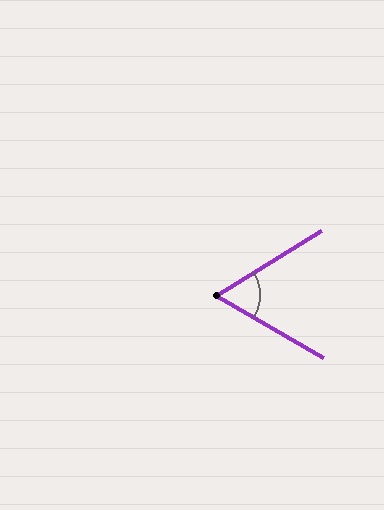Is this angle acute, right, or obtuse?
It is acute.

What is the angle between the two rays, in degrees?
Approximately 62 degrees.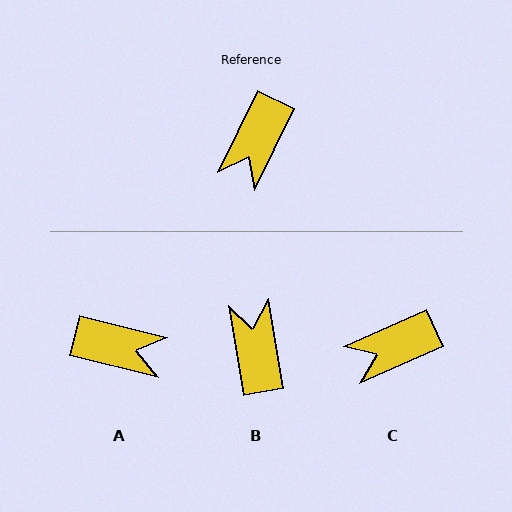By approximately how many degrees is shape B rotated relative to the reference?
Approximately 144 degrees clockwise.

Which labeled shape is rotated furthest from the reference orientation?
B, about 144 degrees away.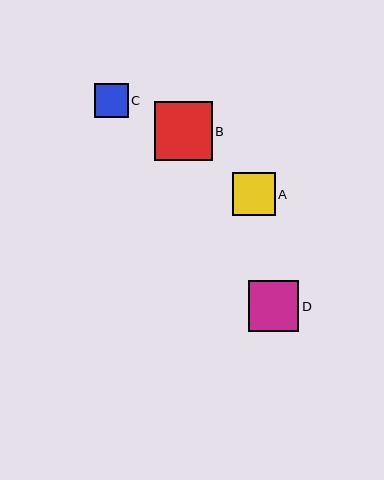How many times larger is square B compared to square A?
Square B is approximately 1.4 times the size of square A.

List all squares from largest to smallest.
From largest to smallest: B, D, A, C.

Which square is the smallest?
Square C is the smallest with a size of approximately 34 pixels.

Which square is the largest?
Square B is the largest with a size of approximately 58 pixels.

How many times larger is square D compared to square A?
Square D is approximately 1.2 times the size of square A.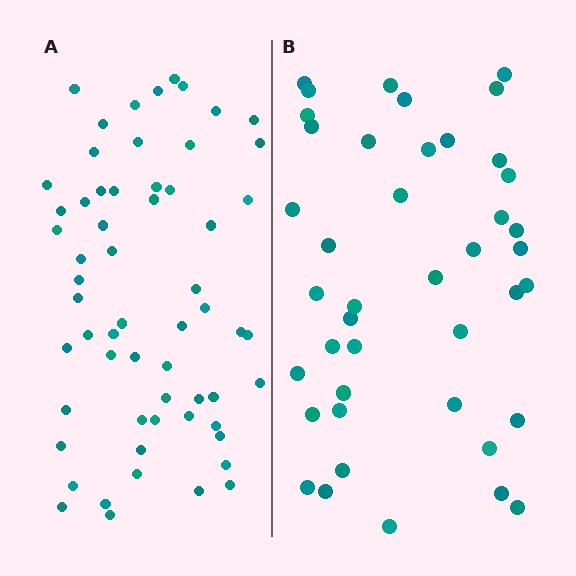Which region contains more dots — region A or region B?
Region A (the left region) has more dots.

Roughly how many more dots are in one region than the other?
Region A has approximately 20 more dots than region B.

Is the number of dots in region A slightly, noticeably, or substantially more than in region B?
Region A has noticeably more, but not dramatically so. The ratio is roughly 1.4 to 1.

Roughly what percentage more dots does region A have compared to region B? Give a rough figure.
About 45% more.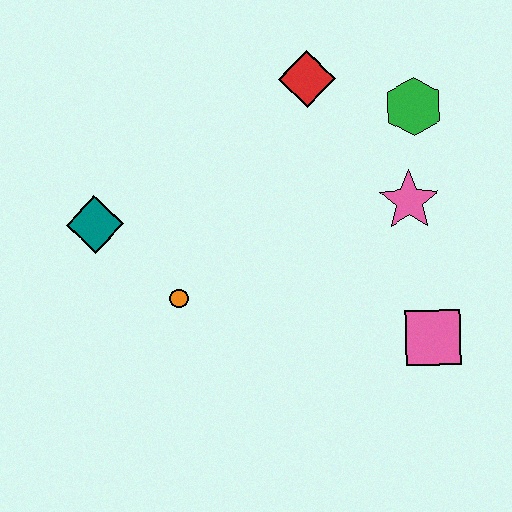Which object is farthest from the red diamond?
The pink square is farthest from the red diamond.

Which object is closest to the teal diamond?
The orange circle is closest to the teal diamond.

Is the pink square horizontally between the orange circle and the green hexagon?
No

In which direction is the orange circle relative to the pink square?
The orange circle is to the left of the pink square.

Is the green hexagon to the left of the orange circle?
No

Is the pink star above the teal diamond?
Yes